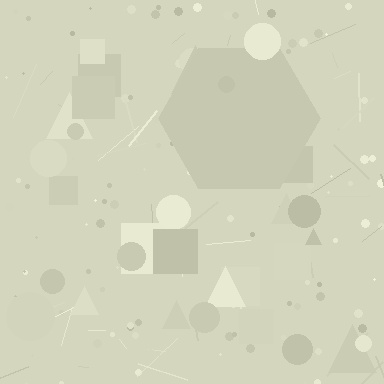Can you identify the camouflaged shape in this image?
The camouflaged shape is a hexagon.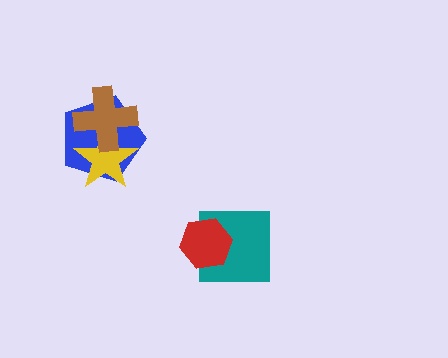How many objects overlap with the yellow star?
2 objects overlap with the yellow star.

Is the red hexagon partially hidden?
No, no other shape covers it.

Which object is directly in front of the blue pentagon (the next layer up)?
The yellow star is directly in front of the blue pentagon.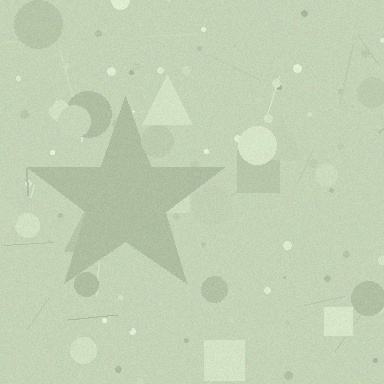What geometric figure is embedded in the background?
A star is embedded in the background.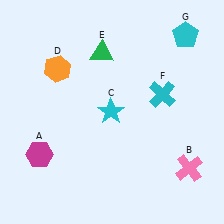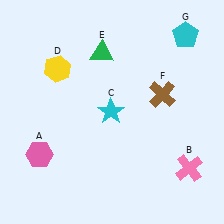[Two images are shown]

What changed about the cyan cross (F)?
In Image 1, F is cyan. In Image 2, it changed to brown.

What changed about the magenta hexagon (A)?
In Image 1, A is magenta. In Image 2, it changed to pink.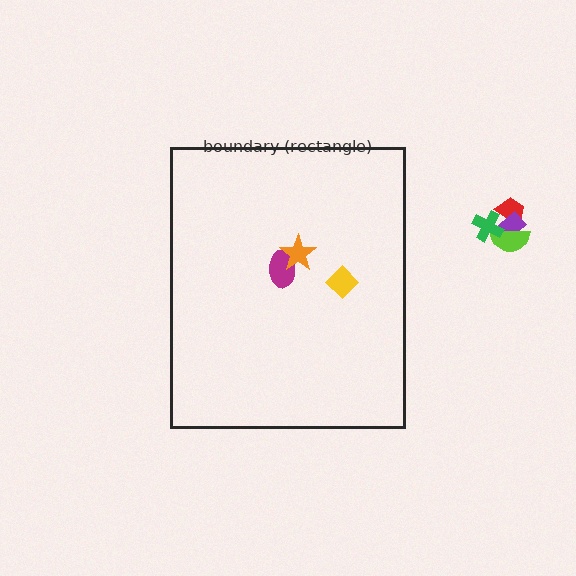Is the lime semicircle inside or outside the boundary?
Outside.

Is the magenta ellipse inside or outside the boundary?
Inside.